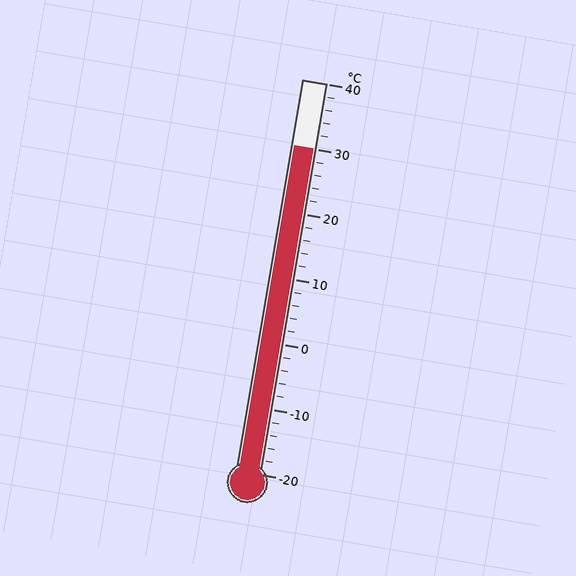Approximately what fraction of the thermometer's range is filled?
The thermometer is filled to approximately 85% of its range.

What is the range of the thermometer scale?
The thermometer scale ranges from -20°C to 40°C.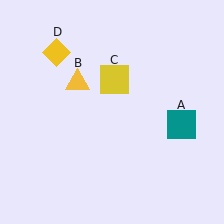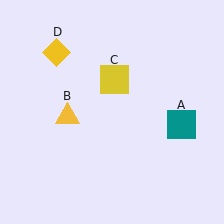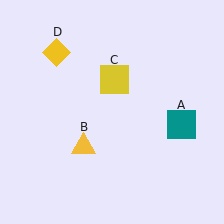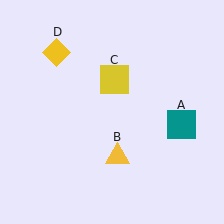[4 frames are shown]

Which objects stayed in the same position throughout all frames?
Teal square (object A) and yellow square (object C) and yellow diamond (object D) remained stationary.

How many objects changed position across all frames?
1 object changed position: yellow triangle (object B).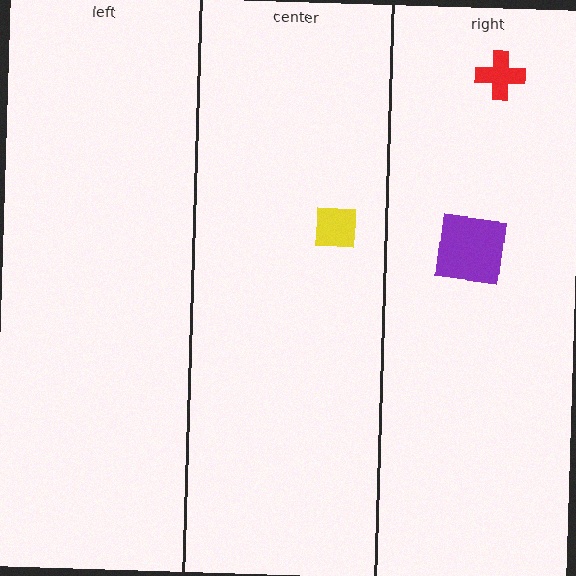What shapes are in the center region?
The yellow square.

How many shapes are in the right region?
2.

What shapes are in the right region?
The red cross, the purple square.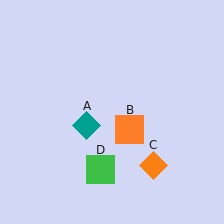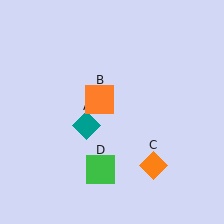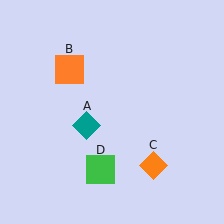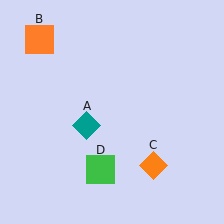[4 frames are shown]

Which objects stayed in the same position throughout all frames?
Teal diamond (object A) and orange diamond (object C) and green square (object D) remained stationary.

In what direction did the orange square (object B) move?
The orange square (object B) moved up and to the left.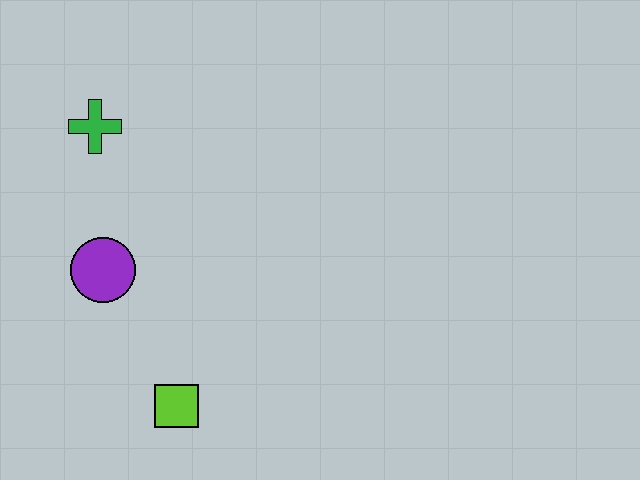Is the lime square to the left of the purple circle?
No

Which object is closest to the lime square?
The purple circle is closest to the lime square.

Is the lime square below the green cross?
Yes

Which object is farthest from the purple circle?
The lime square is farthest from the purple circle.